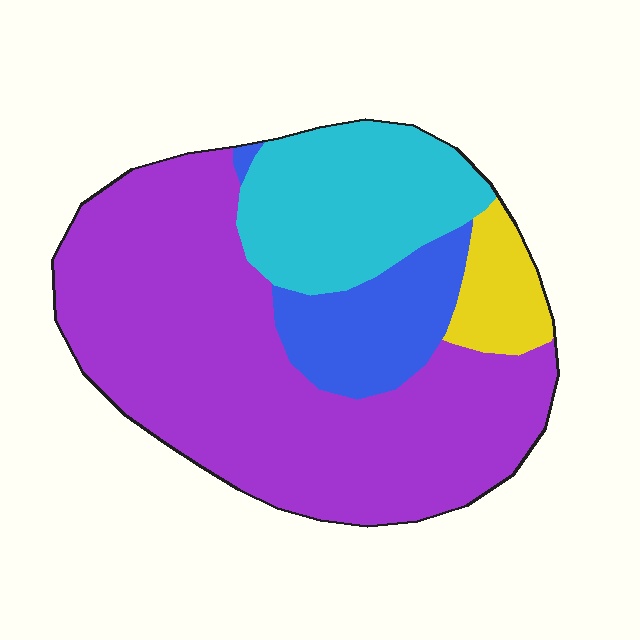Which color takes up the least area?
Yellow, at roughly 5%.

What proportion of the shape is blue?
Blue takes up about one eighth (1/8) of the shape.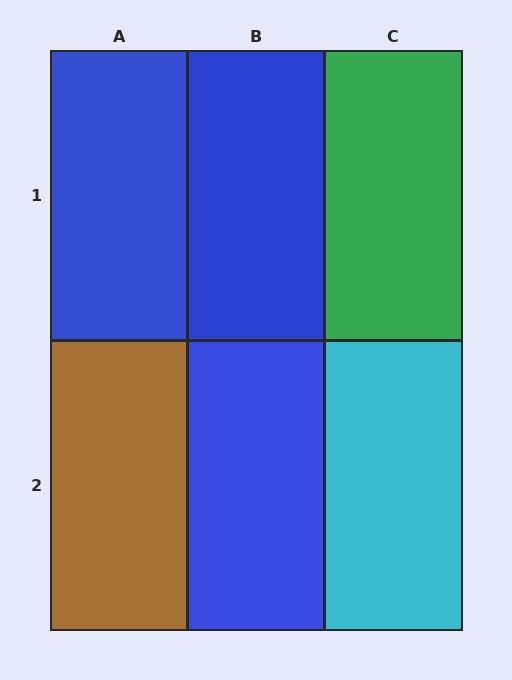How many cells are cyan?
1 cell is cyan.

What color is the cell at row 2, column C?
Cyan.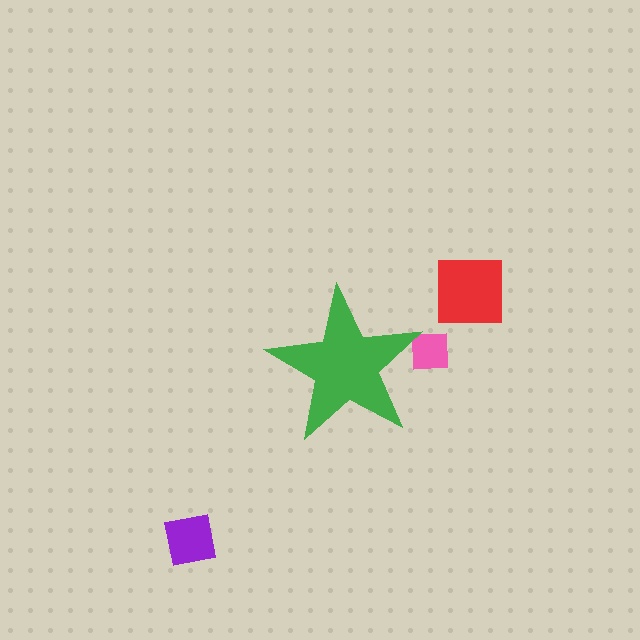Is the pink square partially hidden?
Yes, the pink square is partially hidden behind the green star.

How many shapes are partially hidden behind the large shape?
1 shape is partially hidden.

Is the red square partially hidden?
No, the red square is fully visible.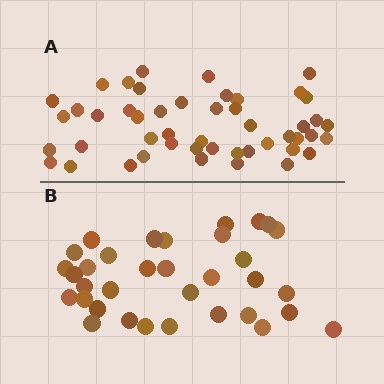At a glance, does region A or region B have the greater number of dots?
Region A (the top region) has more dots.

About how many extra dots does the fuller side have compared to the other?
Region A has approximately 15 more dots than region B.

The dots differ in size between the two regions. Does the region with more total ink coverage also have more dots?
No. Region B has more total ink coverage because its dots are larger, but region A actually contains more individual dots. Total area can be misleading — the number of items is what matters here.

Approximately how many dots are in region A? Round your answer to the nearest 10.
About 50 dots. (The exact count is 48, which rounds to 50.)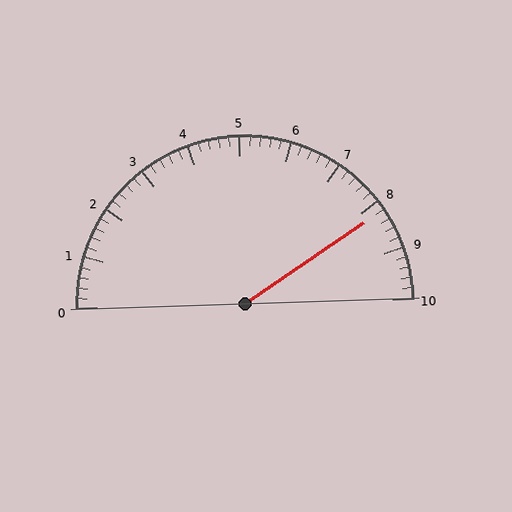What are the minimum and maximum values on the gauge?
The gauge ranges from 0 to 10.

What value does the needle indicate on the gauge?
The needle indicates approximately 8.2.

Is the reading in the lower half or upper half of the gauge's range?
The reading is in the upper half of the range (0 to 10).